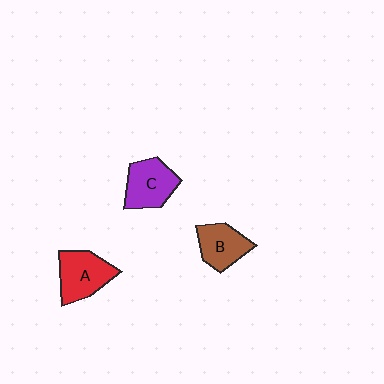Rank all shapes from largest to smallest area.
From largest to smallest: A (red), C (purple), B (brown).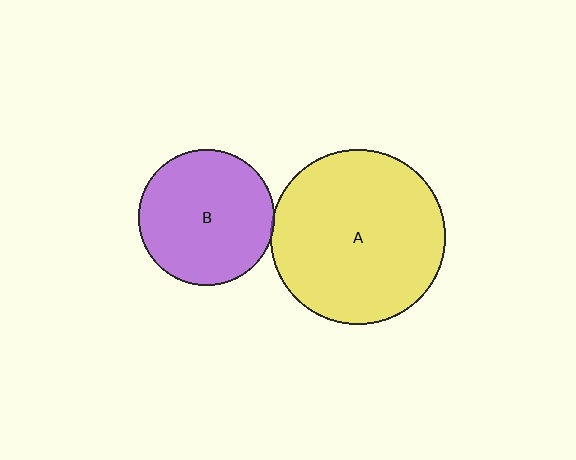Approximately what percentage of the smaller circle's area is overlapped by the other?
Approximately 5%.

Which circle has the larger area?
Circle A (yellow).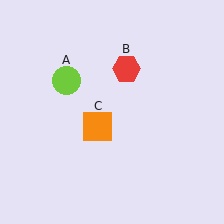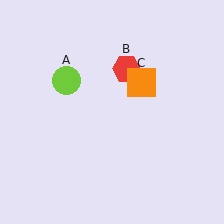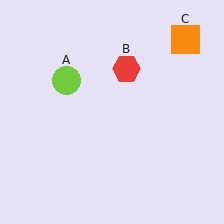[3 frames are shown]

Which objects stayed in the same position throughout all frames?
Lime circle (object A) and red hexagon (object B) remained stationary.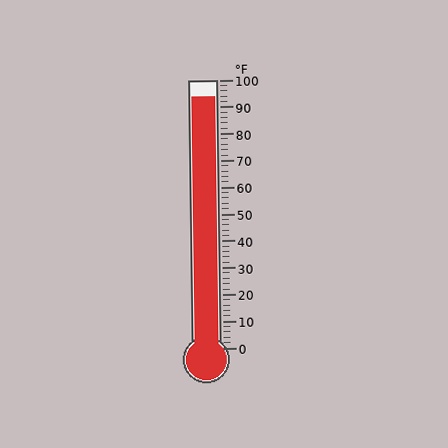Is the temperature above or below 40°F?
The temperature is above 40°F.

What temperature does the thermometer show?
The thermometer shows approximately 94°F.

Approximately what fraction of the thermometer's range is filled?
The thermometer is filled to approximately 95% of its range.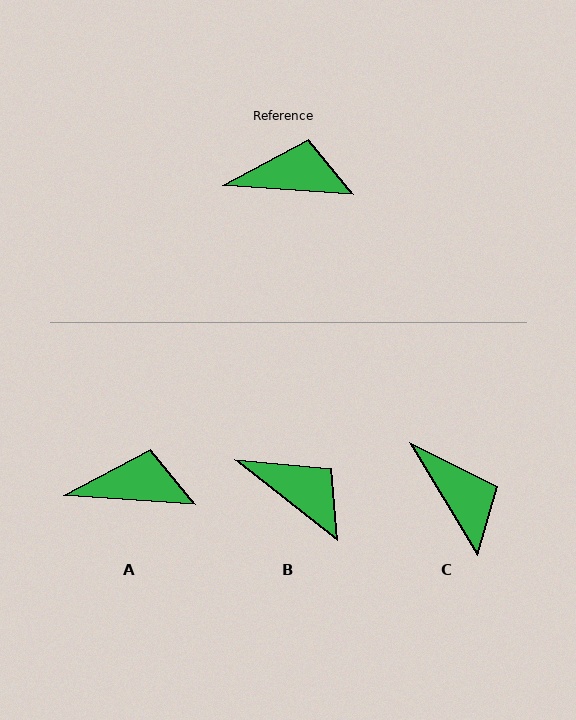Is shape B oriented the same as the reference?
No, it is off by about 34 degrees.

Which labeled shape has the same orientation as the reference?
A.